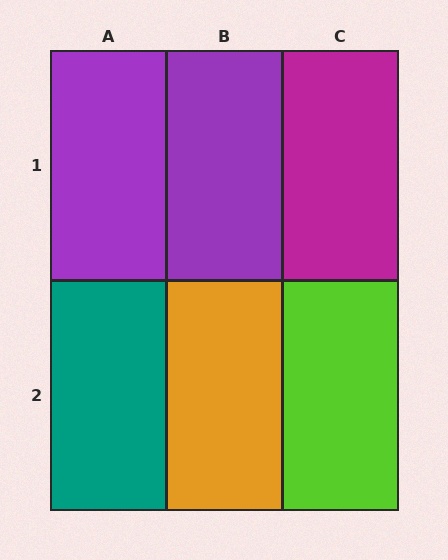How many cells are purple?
2 cells are purple.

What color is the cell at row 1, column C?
Magenta.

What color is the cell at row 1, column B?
Purple.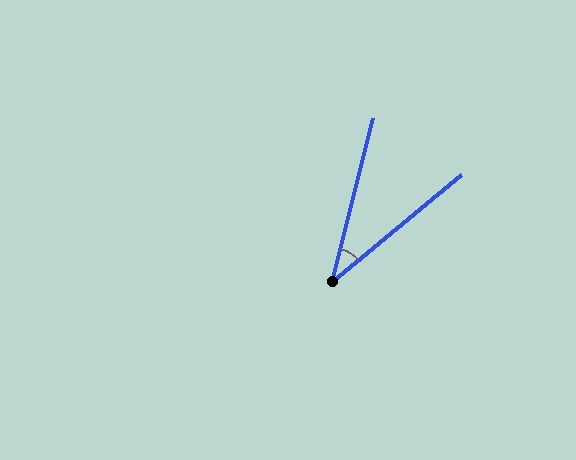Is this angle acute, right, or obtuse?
It is acute.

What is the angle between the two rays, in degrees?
Approximately 36 degrees.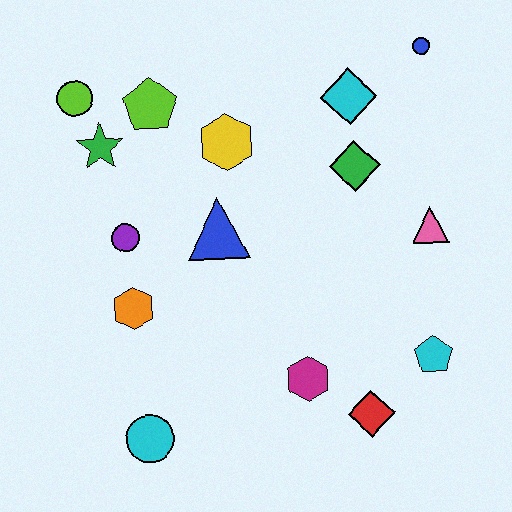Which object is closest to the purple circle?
The orange hexagon is closest to the purple circle.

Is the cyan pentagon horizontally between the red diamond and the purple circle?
No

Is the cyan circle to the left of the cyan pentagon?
Yes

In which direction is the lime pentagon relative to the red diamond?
The lime pentagon is above the red diamond.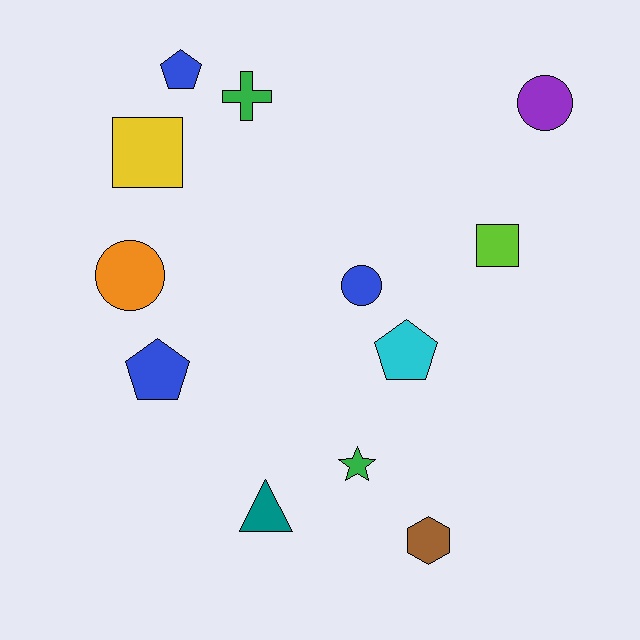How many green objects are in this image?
There are 2 green objects.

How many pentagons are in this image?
There are 3 pentagons.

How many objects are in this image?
There are 12 objects.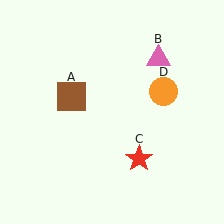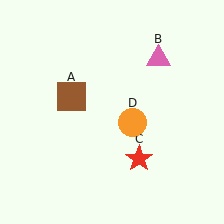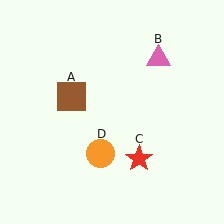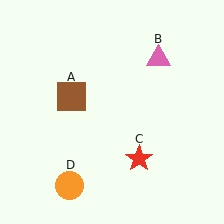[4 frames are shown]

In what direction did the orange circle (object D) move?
The orange circle (object D) moved down and to the left.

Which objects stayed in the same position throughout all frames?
Brown square (object A) and pink triangle (object B) and red star (object C) remained stationary.